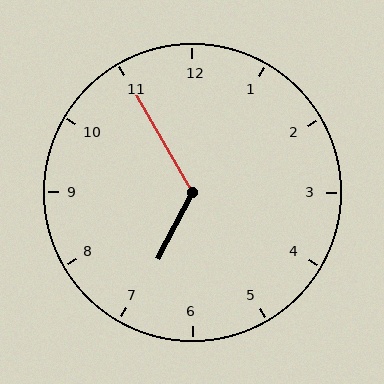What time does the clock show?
6:55.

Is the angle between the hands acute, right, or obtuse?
It is obtuse.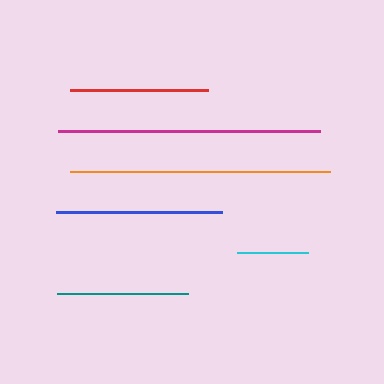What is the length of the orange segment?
The orange segment is approximately 259 pixels long.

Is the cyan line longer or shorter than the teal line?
The teal line is longer than the cyan line.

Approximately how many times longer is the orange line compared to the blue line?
The orange line is approximately 1.6 times the length of the blue line.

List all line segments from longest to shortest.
From longest to shortest: magenta, orange, blue, red, teal, cyan.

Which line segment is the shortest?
The cyan line is the shortest at approximately 71 pixels.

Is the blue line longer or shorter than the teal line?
The blue line is longer than the teal line.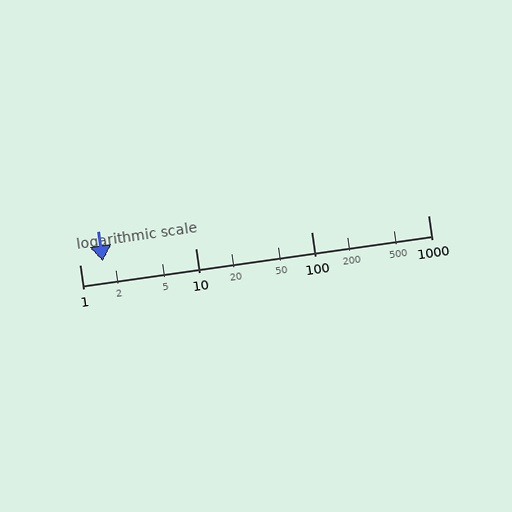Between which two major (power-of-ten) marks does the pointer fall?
The pointer is between 1 and 10.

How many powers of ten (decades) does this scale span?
The scale spans 3 decades, from 1 to 1000.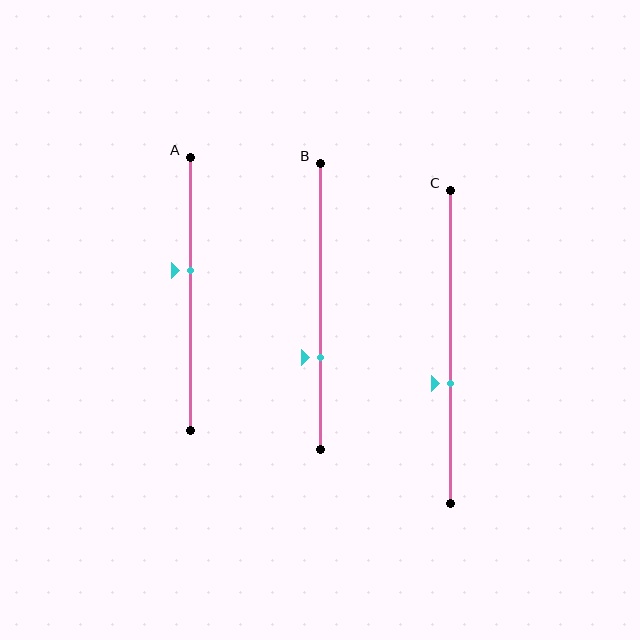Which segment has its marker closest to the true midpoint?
Segment A has its marker closest to the true midpoint.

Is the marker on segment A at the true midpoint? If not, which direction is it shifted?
No, the marker on segment A is shifted upward by about 9% of the segment length.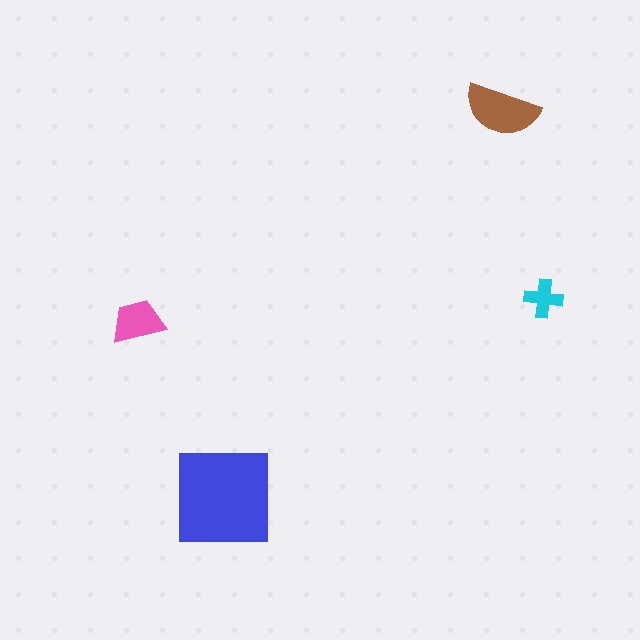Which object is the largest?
The blue square.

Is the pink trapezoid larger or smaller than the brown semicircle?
Smaller.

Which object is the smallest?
The cyan cross.